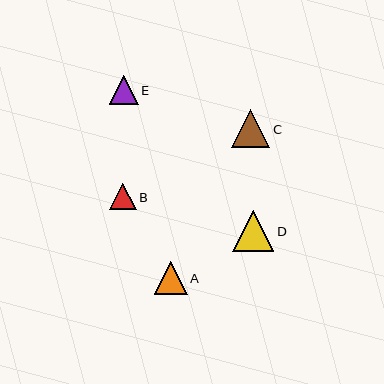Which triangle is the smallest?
Triangle B is the smallest with a size of approximately 26 pixels.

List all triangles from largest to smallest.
From largest to smallest: D, C, A, E, B.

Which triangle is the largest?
Triangle D is the largest with a size of approximately 41 pixels.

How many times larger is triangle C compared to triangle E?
Triangle C is approximately 1.3 times the size of triangle E.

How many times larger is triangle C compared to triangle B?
Triangle C is approximately 1.5 times the size of triangle B.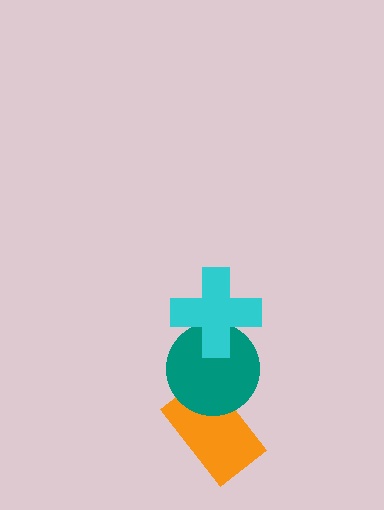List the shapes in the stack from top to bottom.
From top to bottom: the cyan cross, the teal circle, the orange rectangle.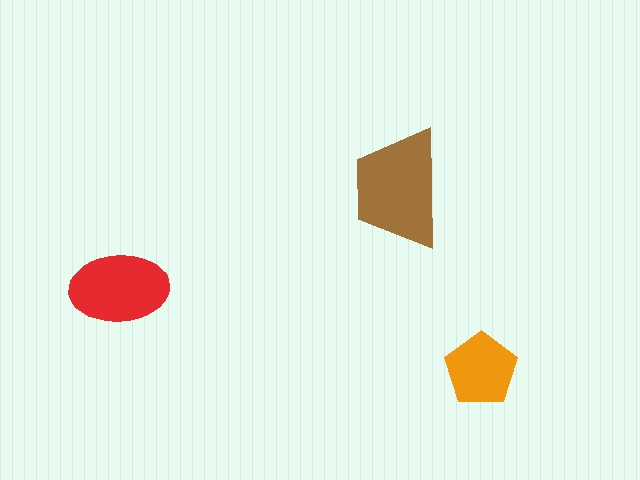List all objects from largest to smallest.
The brown trapezoid, the red ellipse, the orange pentagon.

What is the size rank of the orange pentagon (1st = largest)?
3rd.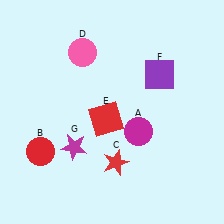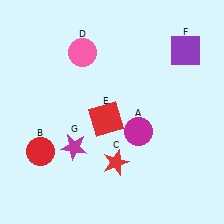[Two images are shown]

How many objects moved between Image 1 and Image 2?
1 object moved between the two images.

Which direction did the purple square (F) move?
The purple square (F) moved right.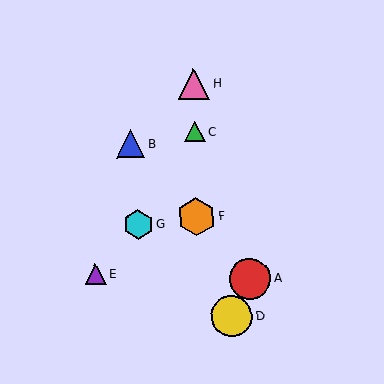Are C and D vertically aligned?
No, C is at x≈195 and D is at x≈231.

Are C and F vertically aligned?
Yes, both are at x≈195.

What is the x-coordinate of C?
Object C is at x≈195.